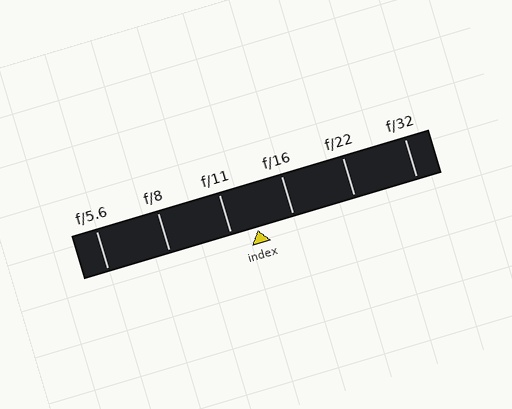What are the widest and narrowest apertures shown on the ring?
The widest aperture shown is f/5.6 and the narrowest is f/32.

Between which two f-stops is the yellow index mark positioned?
The index mark is between f/11 and f/16.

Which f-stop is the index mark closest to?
The index mark is closest to f/11.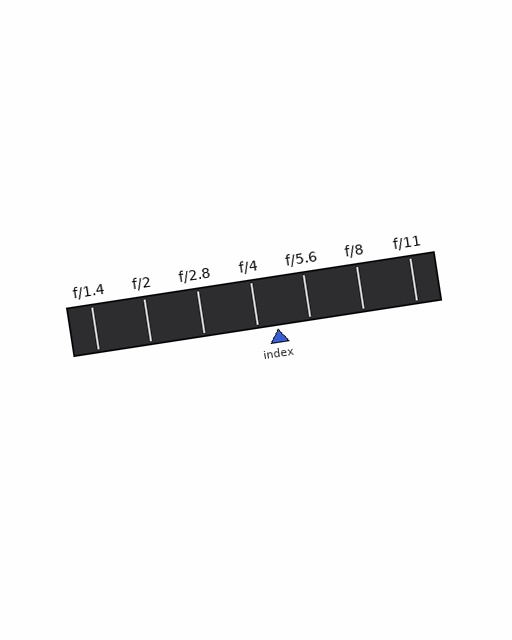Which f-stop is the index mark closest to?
The index mark is closest to f/4.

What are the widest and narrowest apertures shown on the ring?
The widest aperture shown is f/1.4 and the narrowest is f/11.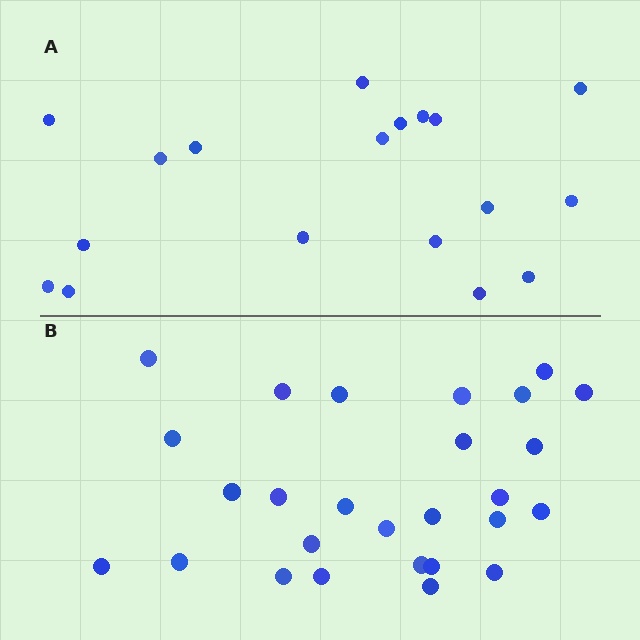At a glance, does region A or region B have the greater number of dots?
Region B (the bottom region) has more dots.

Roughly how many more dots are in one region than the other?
Region B has roughly 8 or so more dots than region A.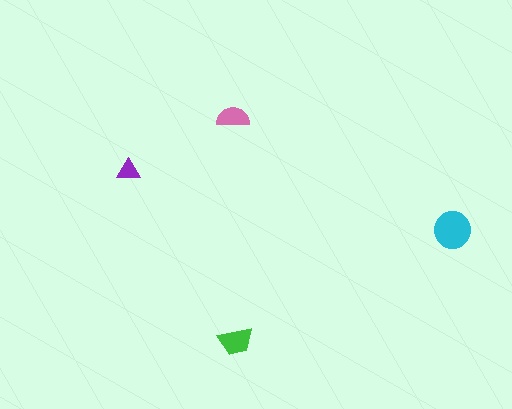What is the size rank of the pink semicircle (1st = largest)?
3rd.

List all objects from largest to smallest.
The cyan circle, the green trapezoid, the pink semicircle, the purple triangle.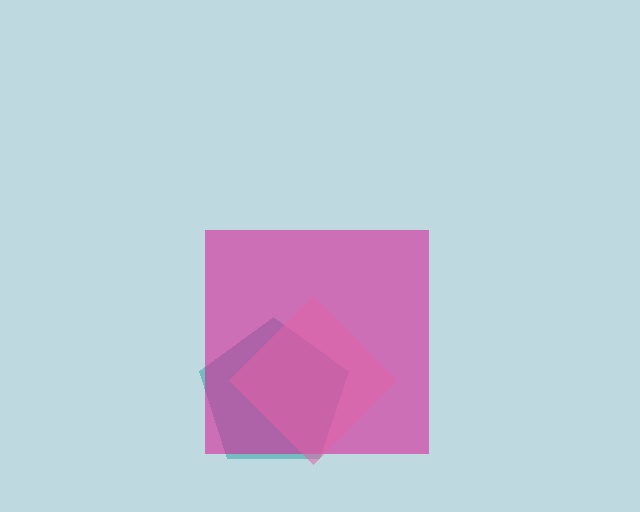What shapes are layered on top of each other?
The layered shapes are: a teal pentagon, a magenta square, a pink diamond.